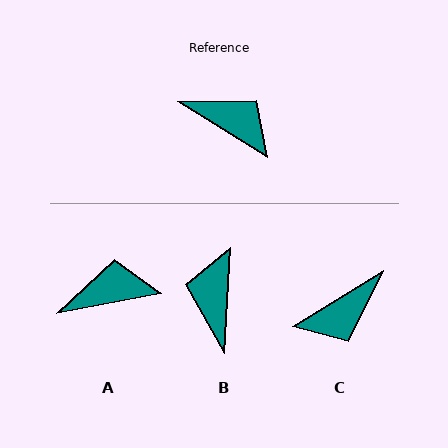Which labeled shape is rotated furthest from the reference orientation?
B, about 119 degrees away.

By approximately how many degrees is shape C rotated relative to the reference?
Approximately 116 degrees clockwise.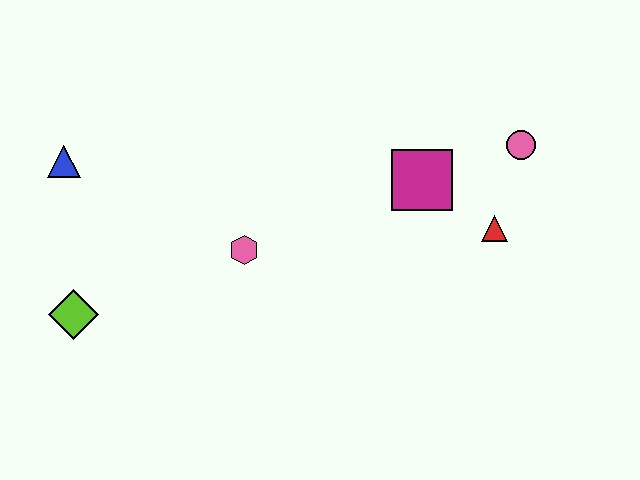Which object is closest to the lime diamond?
The blue triangle is closest to the lime diamond.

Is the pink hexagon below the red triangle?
Yes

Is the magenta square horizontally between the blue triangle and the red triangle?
Yes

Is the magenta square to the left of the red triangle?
Yes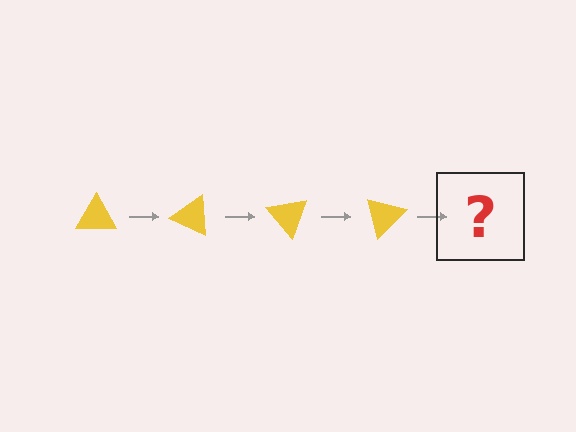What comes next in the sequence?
The next element should be a yellow triangle rotated 100 degrees.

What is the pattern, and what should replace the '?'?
The pattern is that the triangle rotates 25 degrees each step. The '?' should be a yellow triangle rotated 100 degrees.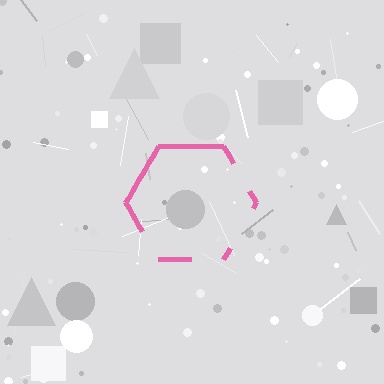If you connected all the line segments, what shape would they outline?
They would outline a hexagon.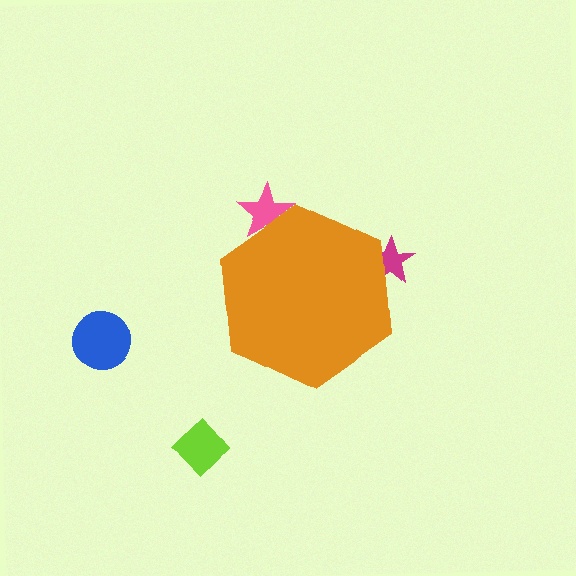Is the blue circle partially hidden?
No, the blue circle is fully visible.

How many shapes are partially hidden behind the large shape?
2 shapes are partially hidden.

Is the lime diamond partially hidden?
No, the lime diamond is fully visible.